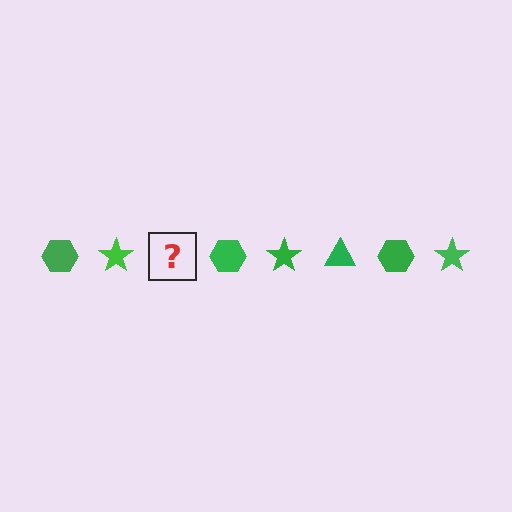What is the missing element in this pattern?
The missing element is a green triangle.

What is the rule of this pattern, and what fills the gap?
The rule is that the pattern cycles through hexagon, star, triangle shapes in green. The gap should be filled with a green triangle.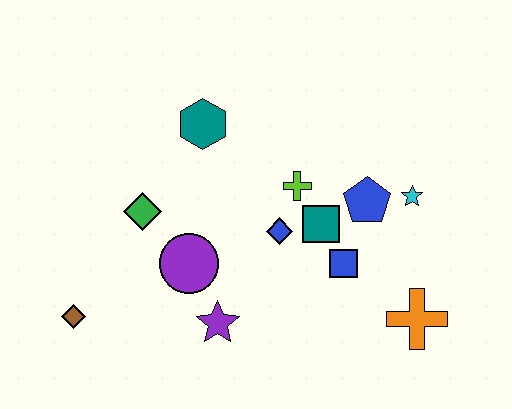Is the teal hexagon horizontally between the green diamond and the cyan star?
Yes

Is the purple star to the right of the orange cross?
No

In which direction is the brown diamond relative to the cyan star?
The brown diamond is to the left of the cyan star.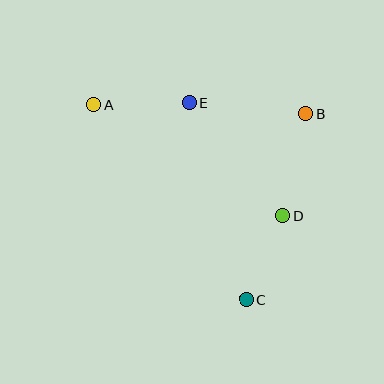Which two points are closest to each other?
Points C and D are closest to each other.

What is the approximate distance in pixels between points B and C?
The distance between B and C is approximately 194 pixels.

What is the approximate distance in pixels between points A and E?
The distance between A and E is approximately 96 pixels.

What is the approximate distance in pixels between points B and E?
The distance between B and E is approximately 117 pixels.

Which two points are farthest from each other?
Points A and C are farthest from each other.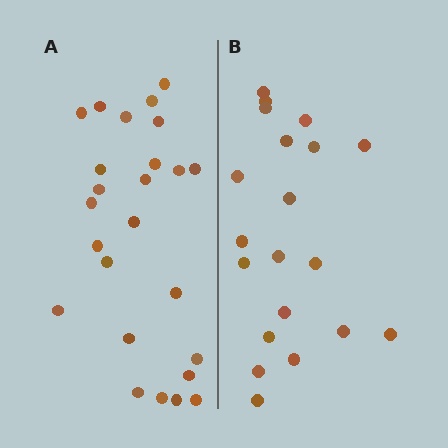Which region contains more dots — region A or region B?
Region A (the left region) has more dots.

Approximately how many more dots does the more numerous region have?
Region A has about 5 more dots than region B.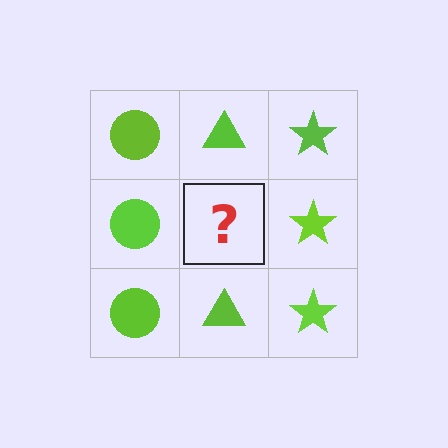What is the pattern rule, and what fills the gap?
The rule is that each column has a consistent shape. The gap should be filled with a lime triangle.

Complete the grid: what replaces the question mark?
The question mark should be replaced with a lime triangle.